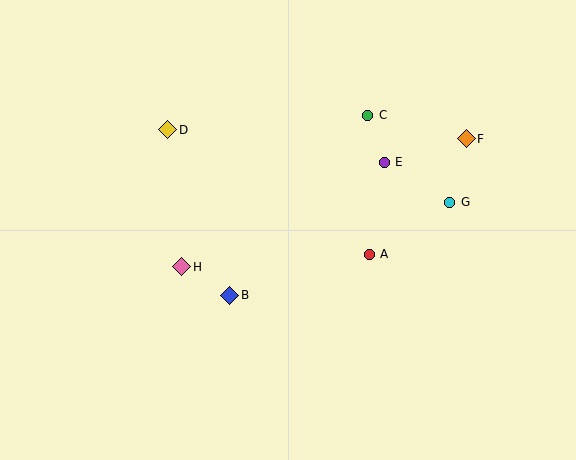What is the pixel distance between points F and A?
The distance between F and A is 151 pixels.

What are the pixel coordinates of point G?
Point G is at (450, 202).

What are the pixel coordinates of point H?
Point H is at (182, 267).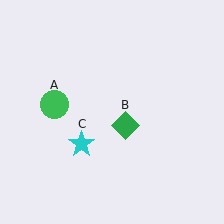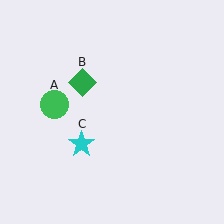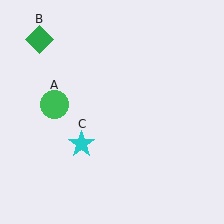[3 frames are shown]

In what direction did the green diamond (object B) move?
The green diamond (object B) moved up and to the left.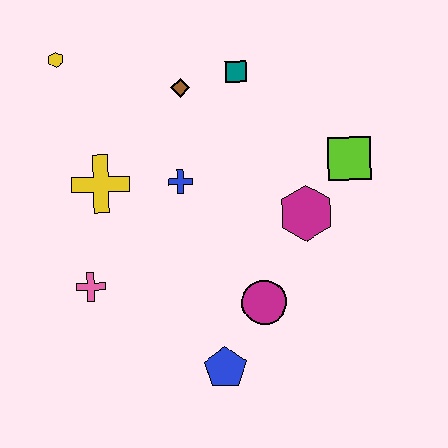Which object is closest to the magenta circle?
The blue pentagon is closest to the magenta circle.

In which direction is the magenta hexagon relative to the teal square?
The magenta hexagon is below the teal square.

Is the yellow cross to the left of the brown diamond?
Yes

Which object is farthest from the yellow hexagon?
The blue pentagon is farthest from the yellow hexagon.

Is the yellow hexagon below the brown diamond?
No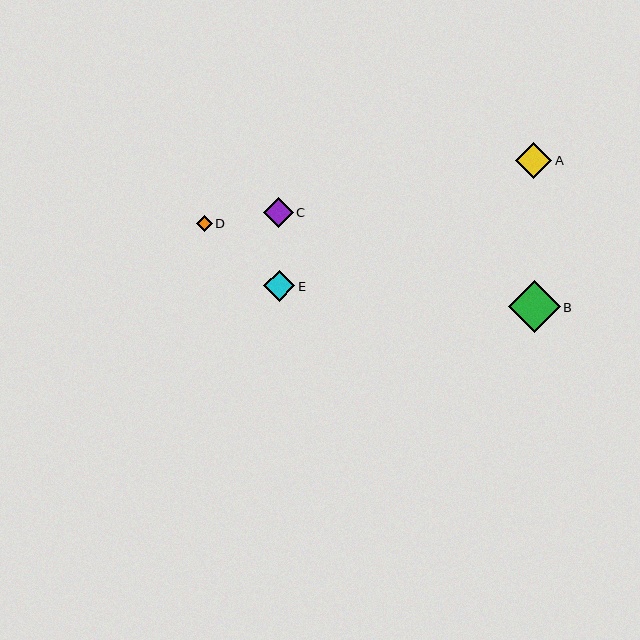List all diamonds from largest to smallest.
From largest to smallest: B, A, E, C, D.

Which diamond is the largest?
Diamond B is the largest with a size of approximately 52 pixels.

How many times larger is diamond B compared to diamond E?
Diamond B is approximately 1.7 times the size of diamond E.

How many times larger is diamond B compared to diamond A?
Diamond B is approximately 1.4 times the size of diamond A.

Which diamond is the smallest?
Diamond D is the smallest with a size of approximately 16 pixels.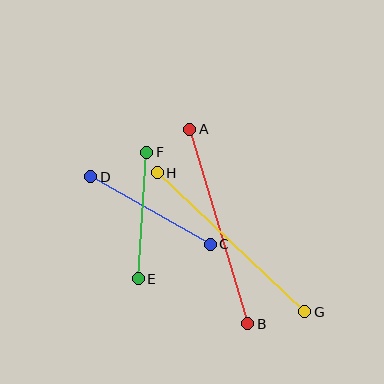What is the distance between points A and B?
The distance is approximately 203 pixels.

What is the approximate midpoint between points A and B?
The midpoint is at approximately (219, 227) pixels.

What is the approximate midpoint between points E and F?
The midpoint is at approximately (142, 216) pixels.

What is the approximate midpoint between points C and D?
The midpoint is at approximately (151, 210) pixels.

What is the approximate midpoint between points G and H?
The midpoint is at approximately (231, 242) pixels.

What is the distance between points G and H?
The distance is approximately 203 pixels.